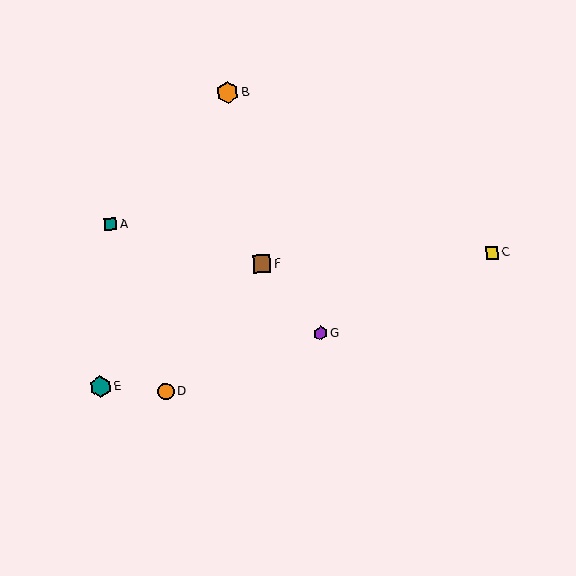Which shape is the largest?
The orange hexagon (labeled B) is the largest.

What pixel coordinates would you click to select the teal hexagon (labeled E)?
Click at (100, 387) to select the teal hexagon E.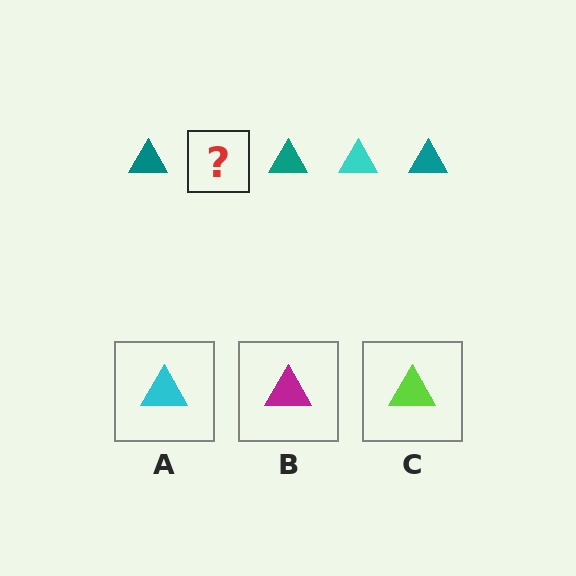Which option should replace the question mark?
Option A.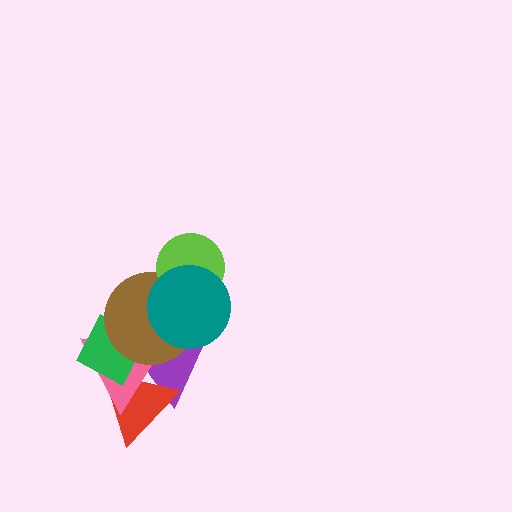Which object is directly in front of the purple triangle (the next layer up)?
The red triangle is directly in front of the purple triangle.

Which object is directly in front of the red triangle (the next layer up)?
The pink triangle is directly in front of the red triangle.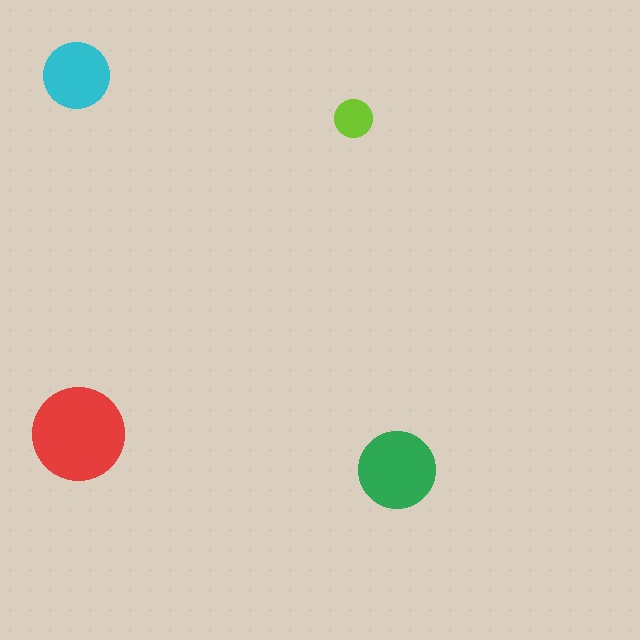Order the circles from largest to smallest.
the red one, the green one, the cyan one, the lime one.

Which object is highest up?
The cyan circle is topmost.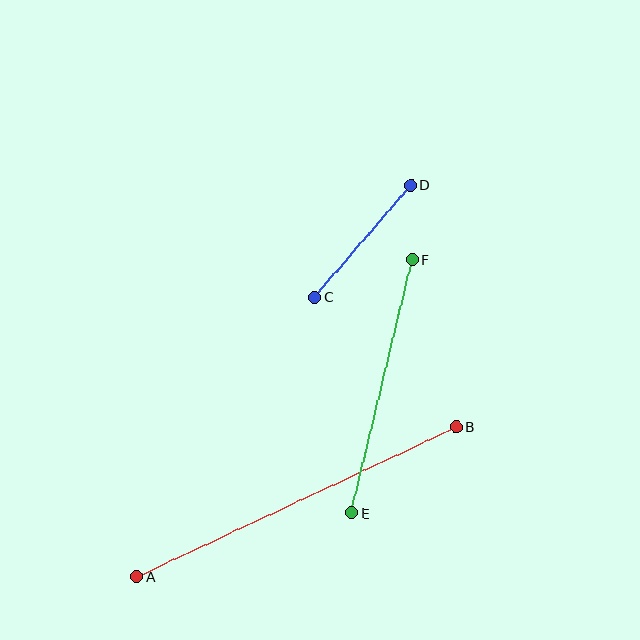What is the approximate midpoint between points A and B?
The midpoint is at approximately (296, 502) pixels.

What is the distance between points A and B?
The distance is approximately 353 pixels.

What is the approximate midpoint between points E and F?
The midpoint is at approximately (382, 386) pixels.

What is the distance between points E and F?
The distance is approximately 261 pixels.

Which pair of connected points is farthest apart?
Points A and B are farthest apart.